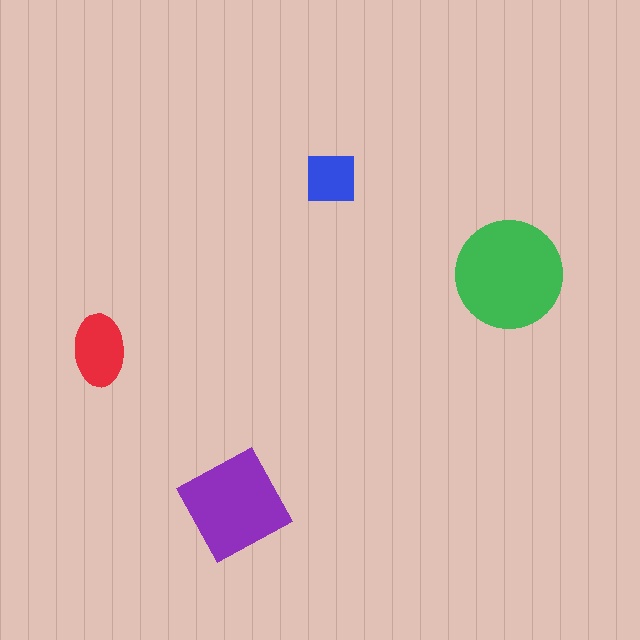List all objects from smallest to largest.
The blue square, the red ellipse, the purple diamond, the green circle.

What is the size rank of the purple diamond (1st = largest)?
2nd.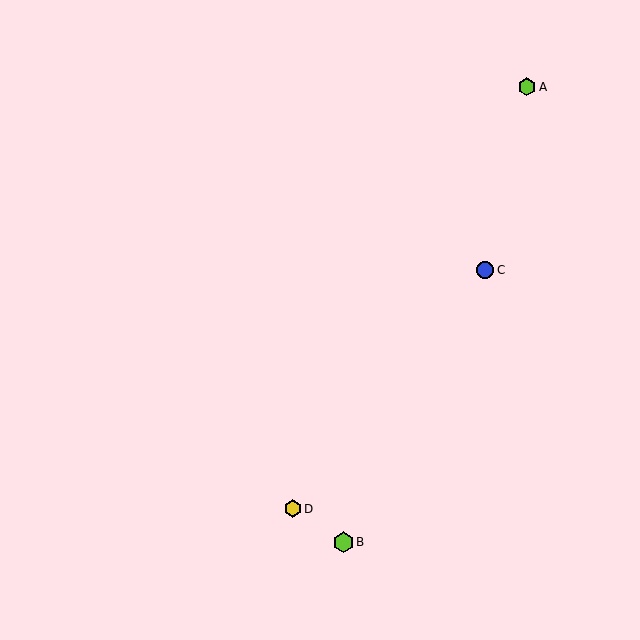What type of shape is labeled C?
Shape C is a blue circle.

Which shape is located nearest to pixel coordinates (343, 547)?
The lime hexagon (labeled B) at (343, 542) is nearest to that location.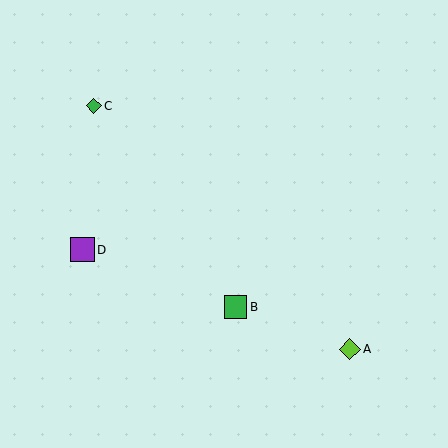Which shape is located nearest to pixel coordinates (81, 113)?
The green diamond (labeled C) at (94, 106) is nearest to that location.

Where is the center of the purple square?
The center of the purple square is at (82, 250).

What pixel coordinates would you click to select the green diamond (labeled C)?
Click at (94, 106) to select the green diamond C.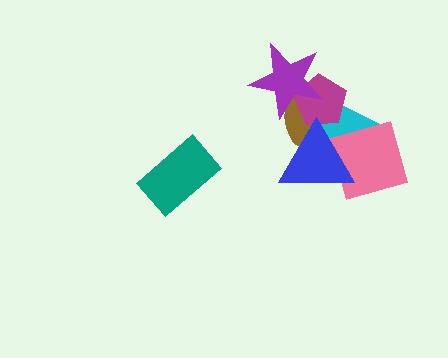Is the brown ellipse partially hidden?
Yes, it is partially covered by another shape.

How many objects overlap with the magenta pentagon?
4 objects overlap with the magenta pentagon.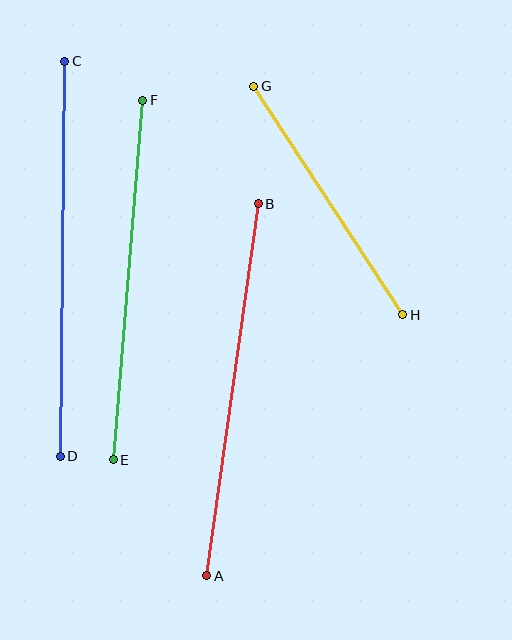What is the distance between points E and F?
The distance is approximately 360 pixels.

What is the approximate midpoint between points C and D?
The midpoint is at approximately (62, 259) pixels.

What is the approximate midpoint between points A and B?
The midpoint is at approximately (233, 390) pixels.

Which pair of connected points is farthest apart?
Points C and D are farthest apart.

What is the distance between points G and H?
The distance is approximately 273 pixels.